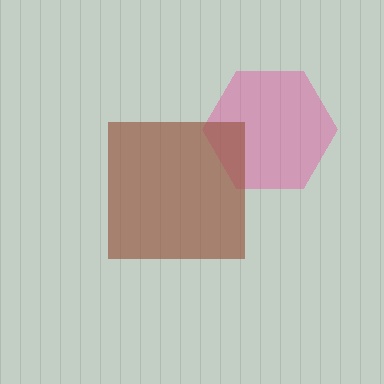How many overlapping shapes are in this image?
There are 2 overlapping shapes in the image.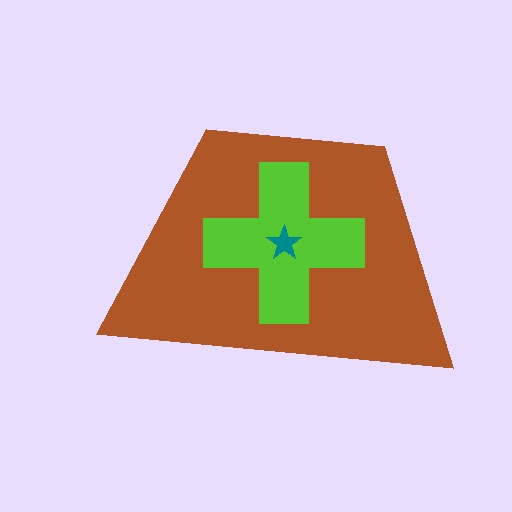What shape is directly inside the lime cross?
The teal star.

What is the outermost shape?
The brown trapezoid.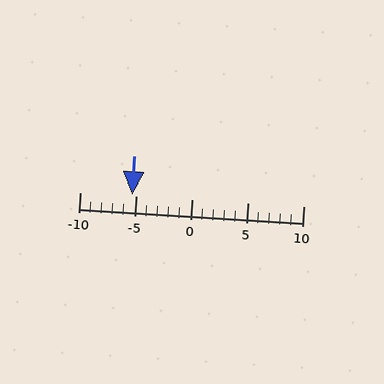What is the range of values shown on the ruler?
The ruler shows values from -10 to 10.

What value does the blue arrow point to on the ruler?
The blue arrow points to approximately -5.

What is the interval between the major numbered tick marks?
The major tick marks are spaced 5 units apart.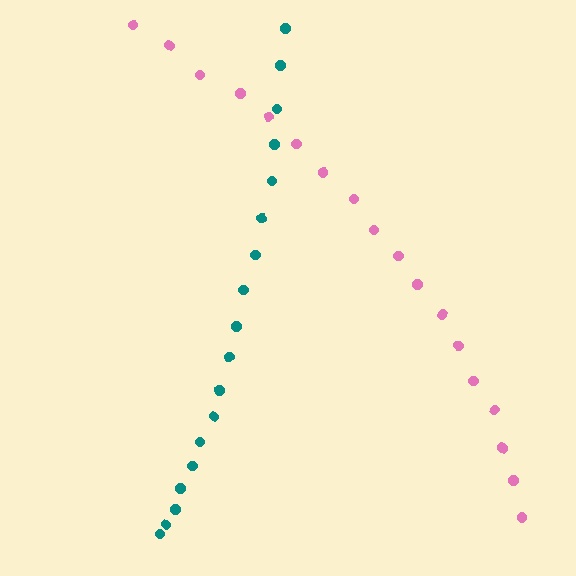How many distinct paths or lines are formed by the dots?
There are 2 distinct paths.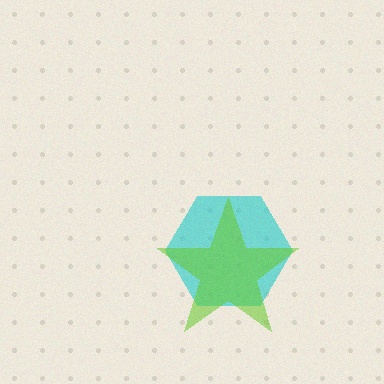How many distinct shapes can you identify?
There are 2 distinct shapes: a cyan hexagon, a lime star.